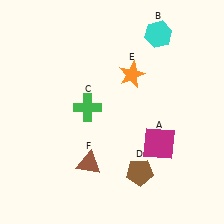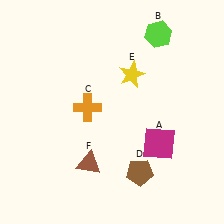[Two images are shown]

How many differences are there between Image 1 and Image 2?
There are 3 differences between the two images.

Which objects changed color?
B changed from cyan to lime. C changed from green to orange. E changed from orange to yellow.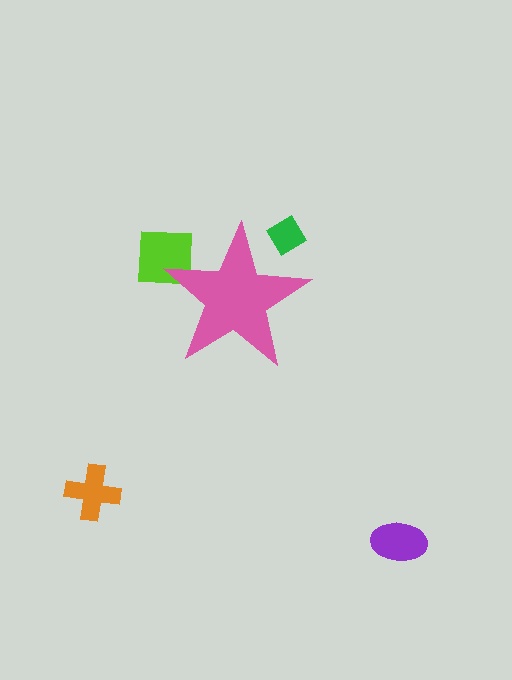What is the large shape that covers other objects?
A pink star.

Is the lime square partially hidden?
Yes, the lime square is partially hidden behind the pink star.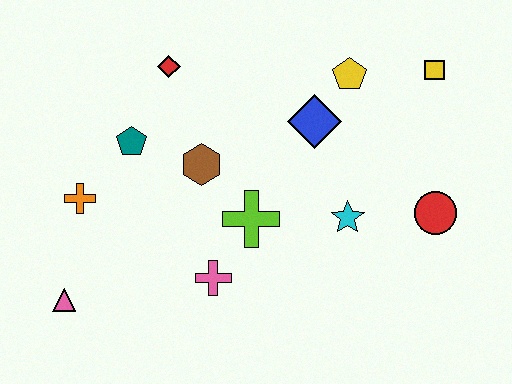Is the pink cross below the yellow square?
Yes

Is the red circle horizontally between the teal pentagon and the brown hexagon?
No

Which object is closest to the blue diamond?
The yellow pentagon is closest to the blue diamond.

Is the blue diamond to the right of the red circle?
No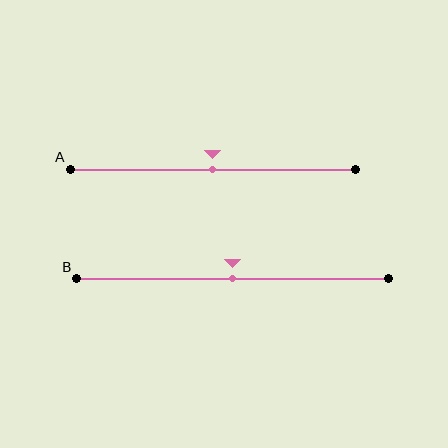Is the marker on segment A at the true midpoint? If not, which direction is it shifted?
Yes, the marker on segment A is at the true midpoint.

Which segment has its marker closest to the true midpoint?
Segment A has its marker closest to the true midpoint.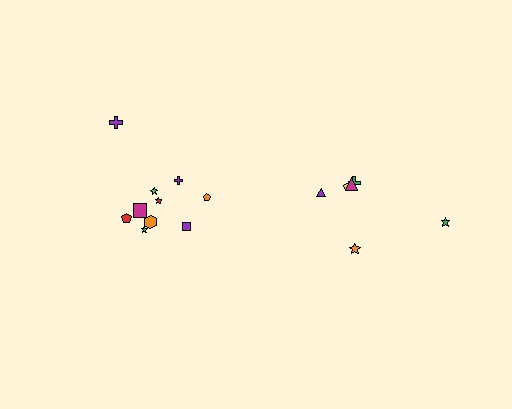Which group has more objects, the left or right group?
The left group.